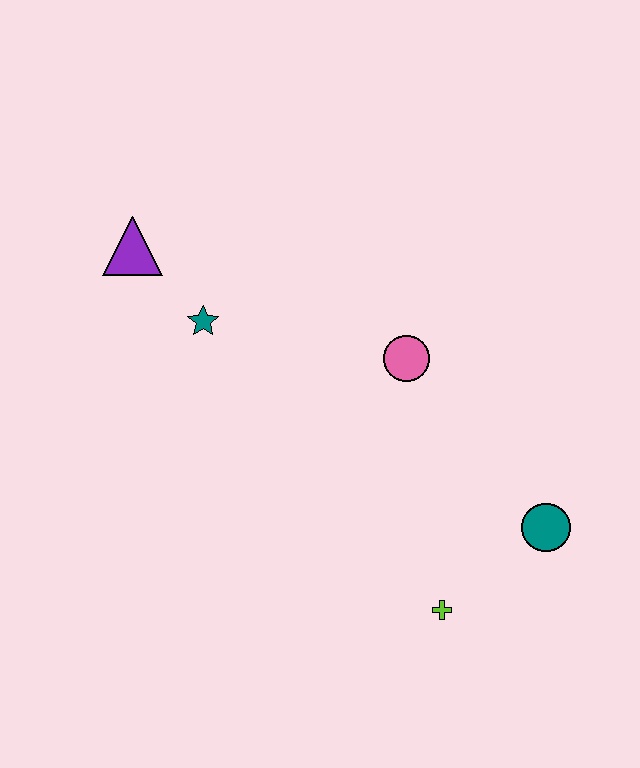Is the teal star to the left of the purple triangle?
No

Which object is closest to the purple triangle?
The teal star is closest to the purple triangle.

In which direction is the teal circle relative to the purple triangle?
The teal circle is to the right of the purple triangle.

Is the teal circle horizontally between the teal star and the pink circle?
No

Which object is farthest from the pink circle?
The purple triangle is farthest from the pink circle.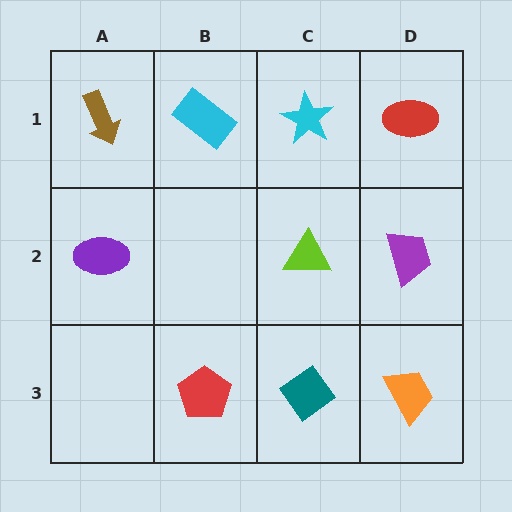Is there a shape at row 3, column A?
No, that cell is empty.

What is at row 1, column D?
A red ellipse.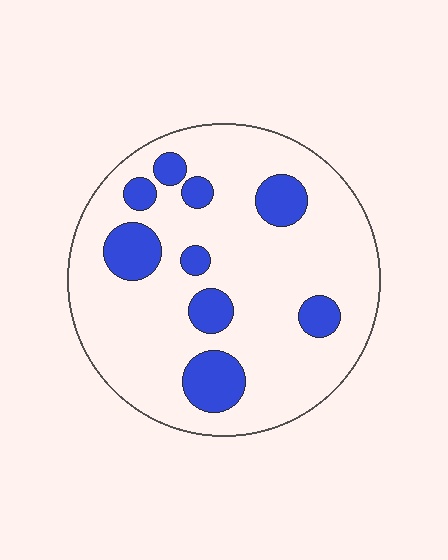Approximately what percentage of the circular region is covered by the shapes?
Approximately 20%.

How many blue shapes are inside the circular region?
9.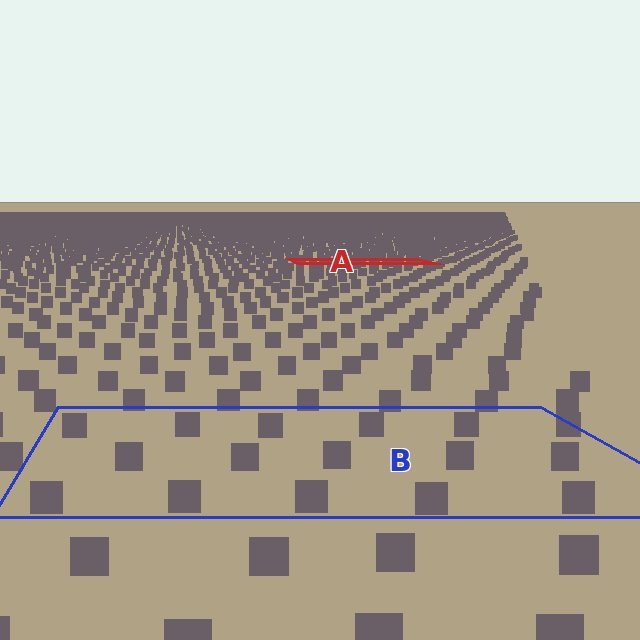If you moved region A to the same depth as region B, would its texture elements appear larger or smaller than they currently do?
They would appear larger. At a closer depth, the same texture elements are projected at a bigger on-screen size.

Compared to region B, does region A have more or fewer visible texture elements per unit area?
Region A has more texture elements per unit area — they are packed more densely because it is farther away.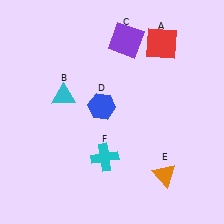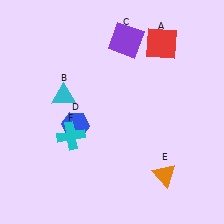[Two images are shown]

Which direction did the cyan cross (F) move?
The cyan cross (F) moved left.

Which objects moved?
The objects that moved are: the blue hexagon (D), the cyan cross (F).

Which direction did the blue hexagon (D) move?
The blue hexagon (D) moved left.